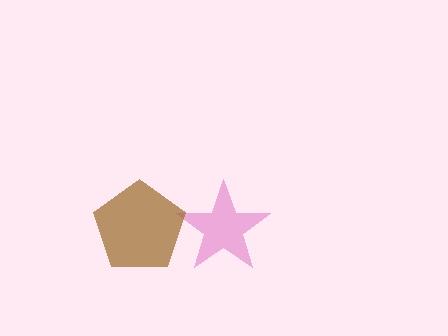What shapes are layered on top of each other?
The layered shapes are: a pink star, a brown pentagon.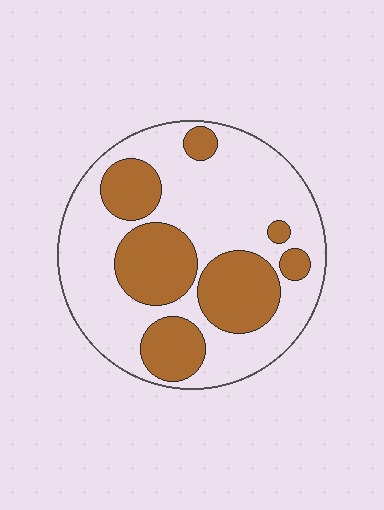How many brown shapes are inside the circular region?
7.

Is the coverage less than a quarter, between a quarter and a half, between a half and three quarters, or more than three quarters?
Between a quarter and a half.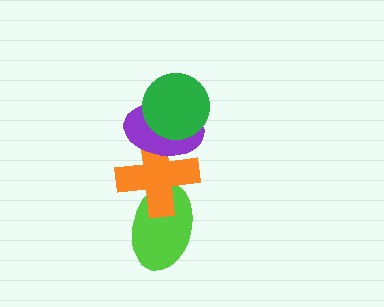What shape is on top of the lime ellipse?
The orange cross is on top of the lime ellipse.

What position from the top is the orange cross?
The orange cross is 3rd from the top.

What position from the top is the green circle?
The green circle is 1st from the top.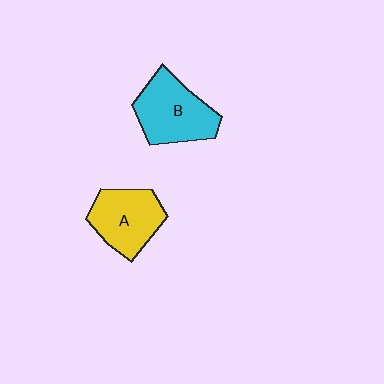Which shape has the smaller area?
Shape A (yellow).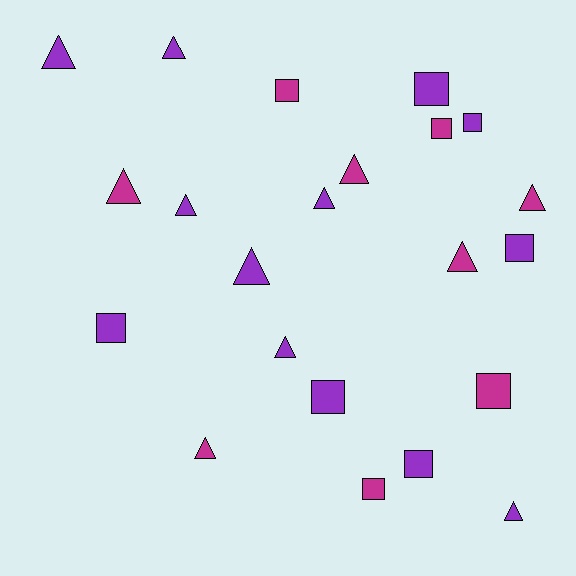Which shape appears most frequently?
Triangle, with 12 objects.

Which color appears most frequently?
Purple, with 13 objects.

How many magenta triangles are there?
There are 5 magenta triangles.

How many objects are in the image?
There are 22 objects.